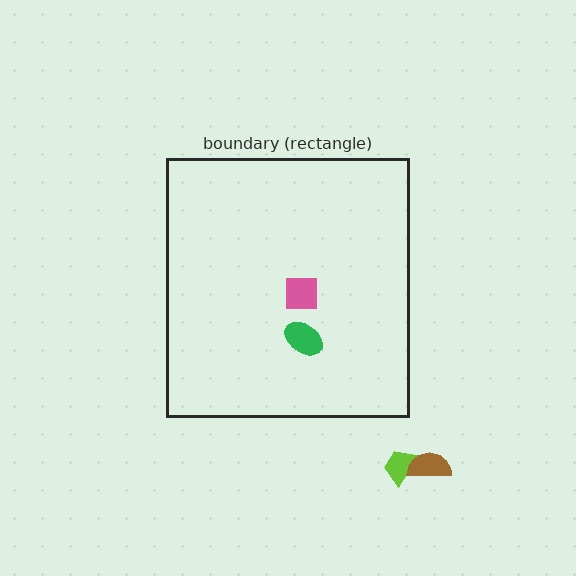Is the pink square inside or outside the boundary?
Inside.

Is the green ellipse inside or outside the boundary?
Inside.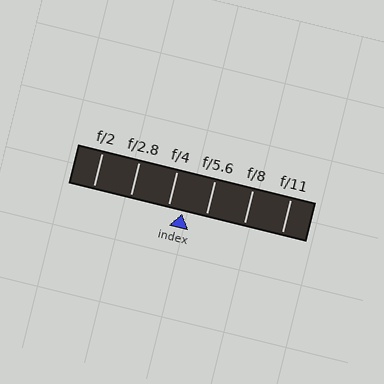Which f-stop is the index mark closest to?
The index mark is closest to f/4.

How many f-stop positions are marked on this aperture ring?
There are 6 f-stop positions marked.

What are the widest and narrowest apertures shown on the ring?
The widest aperture shown is f/2 and the narrowest is f/11.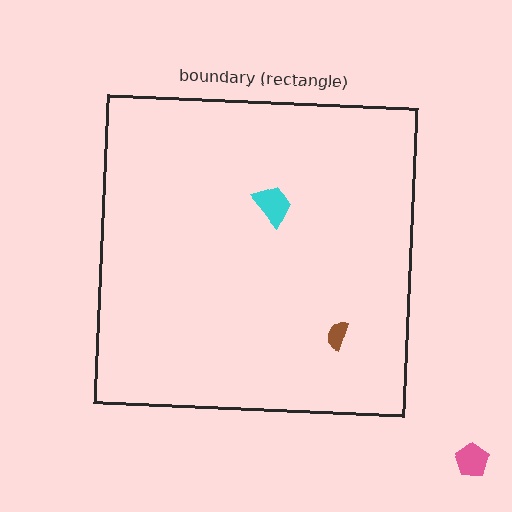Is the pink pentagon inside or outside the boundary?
Outside.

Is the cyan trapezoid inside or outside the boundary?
Inside.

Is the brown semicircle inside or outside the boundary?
Inside.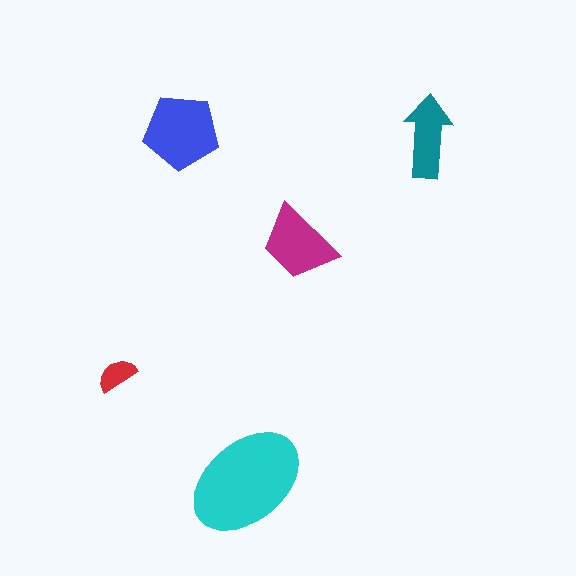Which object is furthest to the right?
The teal arrow is rightmost.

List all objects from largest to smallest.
The cyan ellipse, the blue pentagon, the magenta trapezoid, the teal arrow, the red semicircle.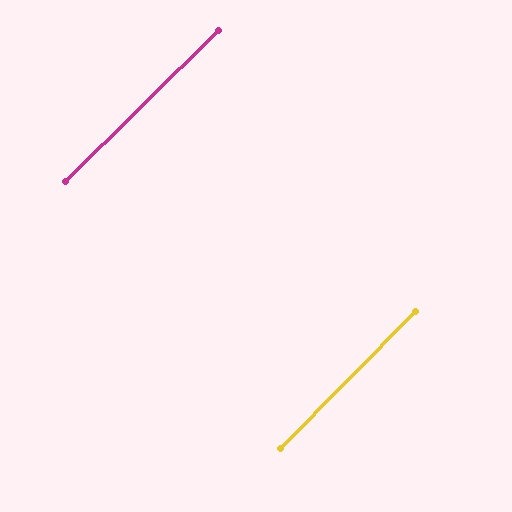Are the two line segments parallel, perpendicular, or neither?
Parallel — their directions differ by only 0.9°.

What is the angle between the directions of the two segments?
Approximately 1 degree.